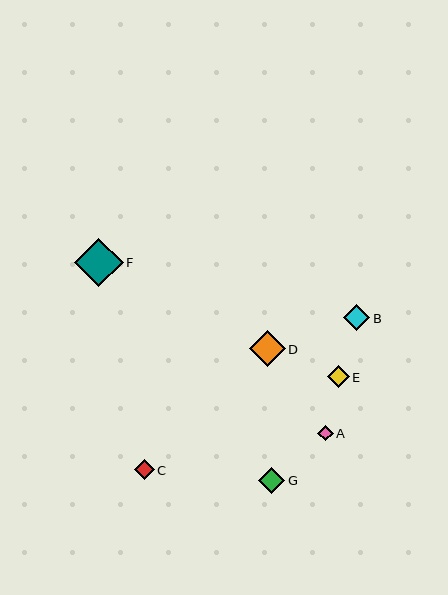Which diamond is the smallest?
Diamond A is the smallest with a size of approximately 15 pixels.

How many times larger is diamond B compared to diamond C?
Diamond B is approximately 1.3 times the size of diamond C.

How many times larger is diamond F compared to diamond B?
Diamond F is approximately 1.9 times the size of diamond B.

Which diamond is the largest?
Diamond F is the largest with a size of approximately 49 pixels.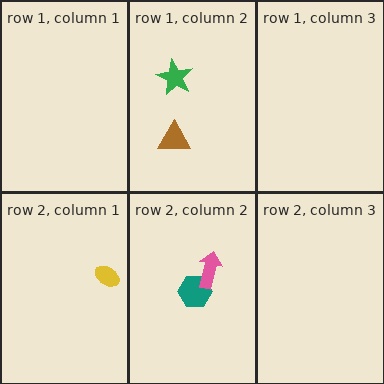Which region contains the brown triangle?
The row 1, column 2 region.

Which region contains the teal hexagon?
The row 2, column 2 region.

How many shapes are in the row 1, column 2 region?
2.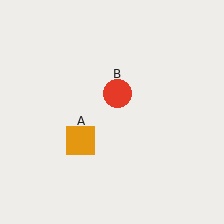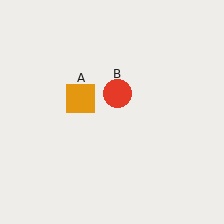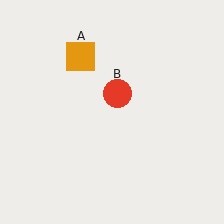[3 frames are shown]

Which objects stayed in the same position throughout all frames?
Red circle (object B) remained stationary.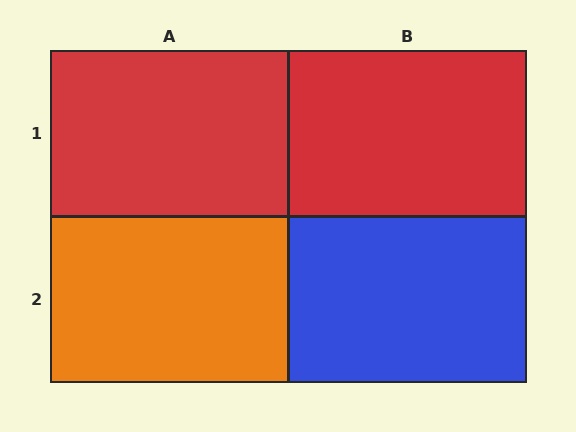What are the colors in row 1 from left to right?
Red, red.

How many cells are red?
2 cells are red.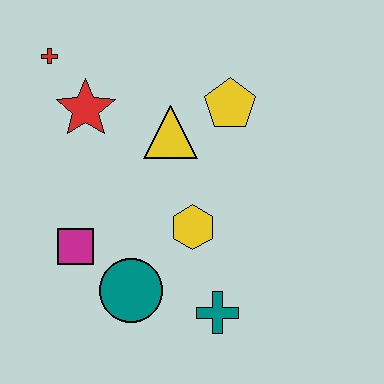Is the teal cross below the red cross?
Yes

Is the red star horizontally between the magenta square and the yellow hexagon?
Yes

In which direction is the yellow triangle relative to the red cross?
The yellow triangle is to the right of the red cross.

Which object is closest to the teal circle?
The magenta square is closest to the teal circle.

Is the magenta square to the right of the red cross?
Yes